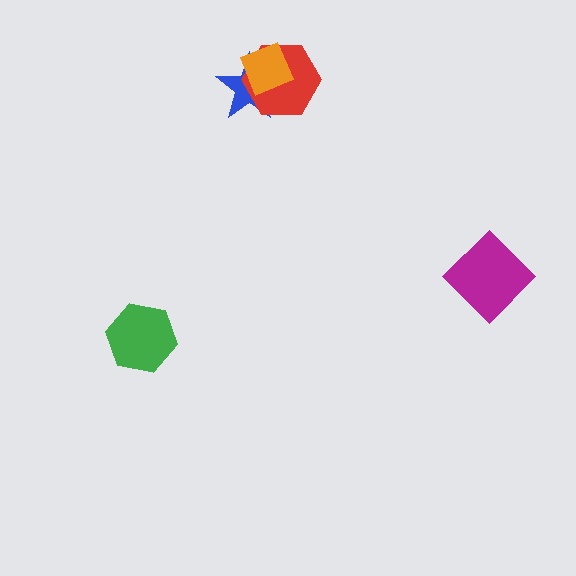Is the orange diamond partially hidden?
No, no other shape covers it.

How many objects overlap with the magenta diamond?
0 objects overlap with the magenta diamond.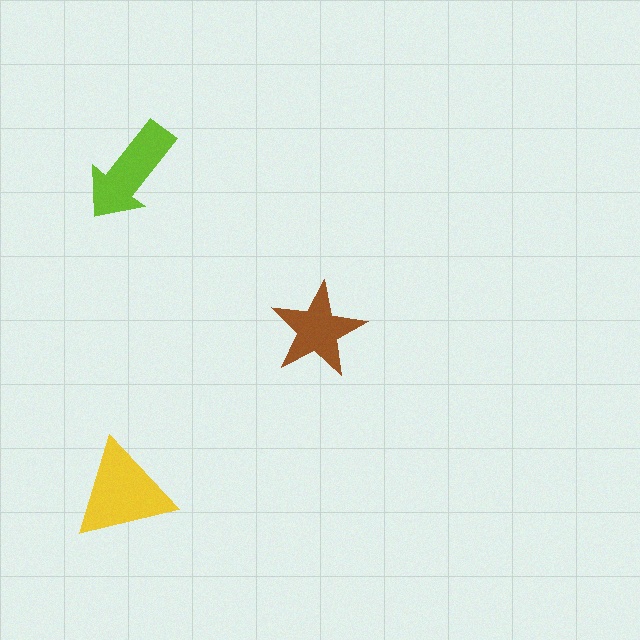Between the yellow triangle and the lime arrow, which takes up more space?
The yellow triangle.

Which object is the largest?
The yellow triangle.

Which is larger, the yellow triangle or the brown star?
The yellow triangle.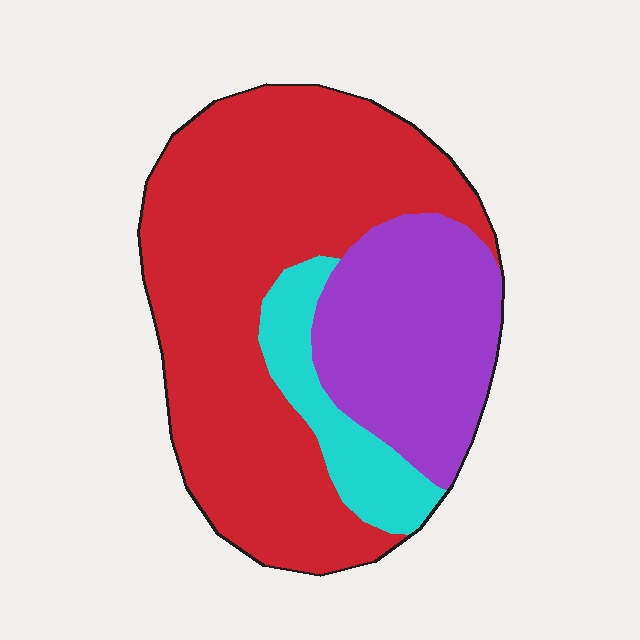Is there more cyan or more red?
Red.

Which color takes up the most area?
Red, at roughly 60%.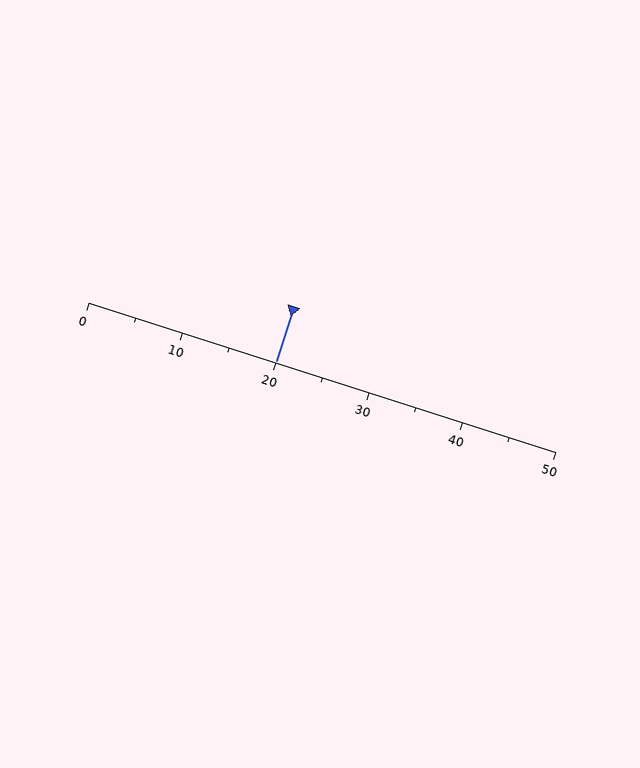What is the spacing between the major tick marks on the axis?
The major ticks are spaced 10 apart.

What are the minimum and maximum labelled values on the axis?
The axis runs from 0 to 50.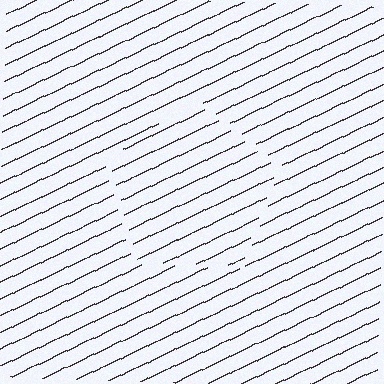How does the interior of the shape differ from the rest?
The interior of the shape contains the same grating, shifted by half a period — the contour is defined by the phase discontinuity where line-ends from the inner and outer gratings abut.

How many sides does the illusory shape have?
5 sides — the line-ends trace a pentagon.